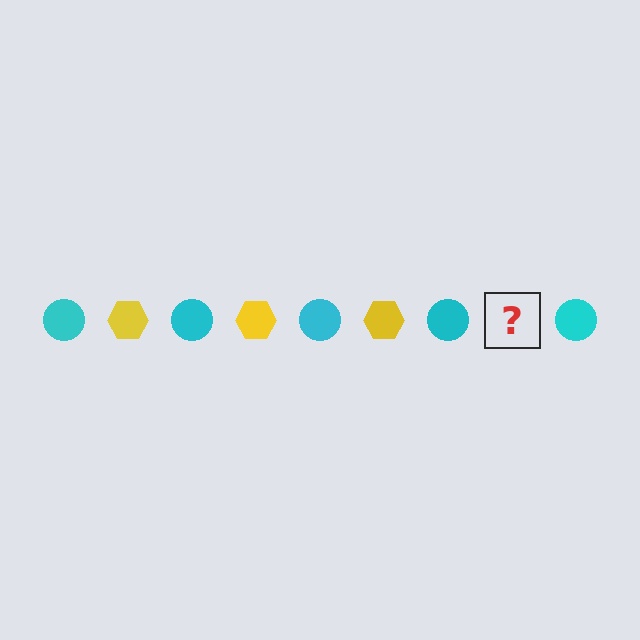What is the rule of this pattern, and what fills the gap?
The rule is that the pattern alternates between cyan circle and yellow hexagon. The gap should be filled with a yellow hexagon.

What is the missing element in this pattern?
The missing element is a yellow hexagon.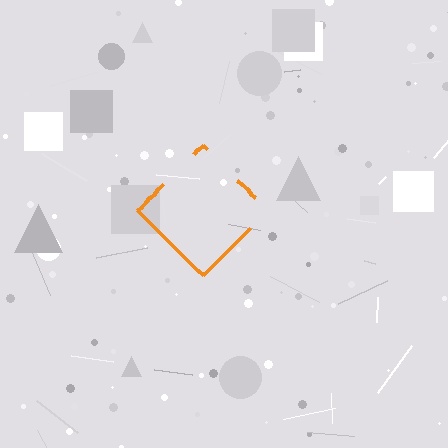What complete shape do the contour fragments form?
The contour fragments form a diamond.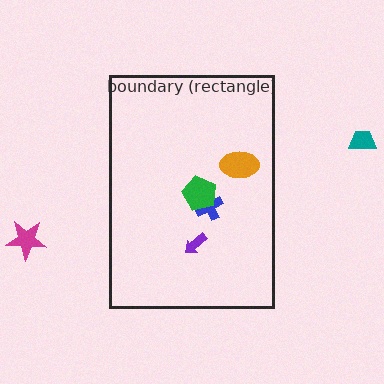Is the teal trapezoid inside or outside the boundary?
Outside.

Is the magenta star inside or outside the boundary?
Outside.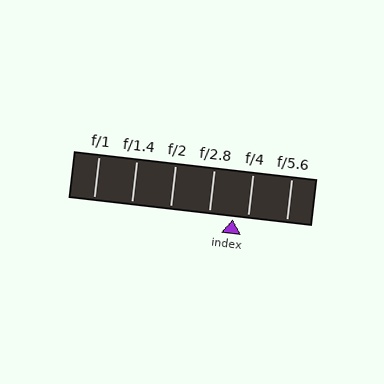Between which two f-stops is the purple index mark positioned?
The index mark is between f/2.8 and f/4.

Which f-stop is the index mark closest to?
The index mark is closest to f/4.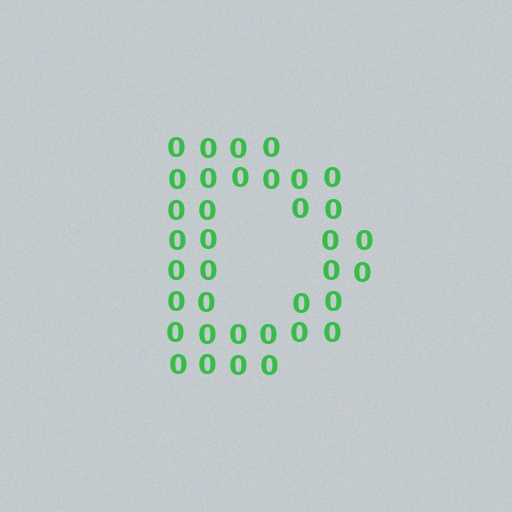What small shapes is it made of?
It is made of small digit 0's.